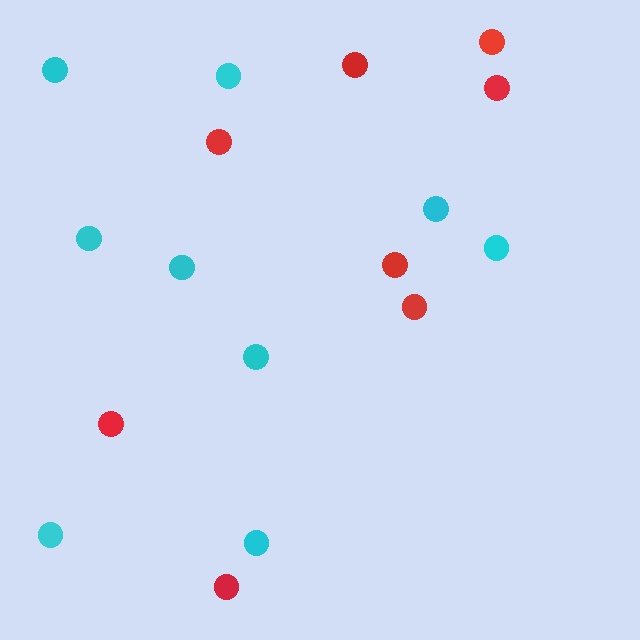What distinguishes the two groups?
There are 2 groups: one group of cyan circles (9) and one group of red circles (8).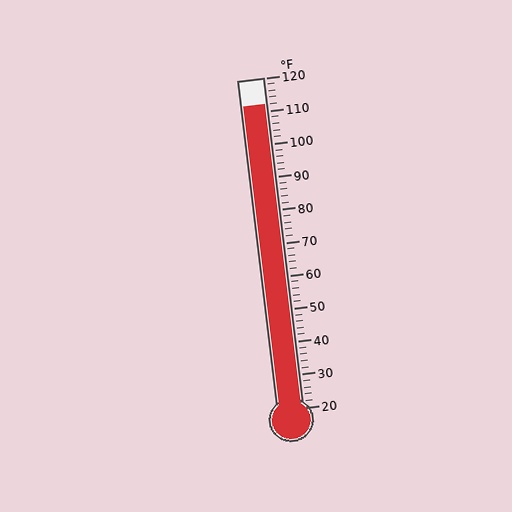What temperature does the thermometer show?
The thermometer shows approximately 112°F.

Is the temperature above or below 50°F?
The temperature is above 50°F.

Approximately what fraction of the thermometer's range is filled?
The thermometer is filled to approximately 90% of its range.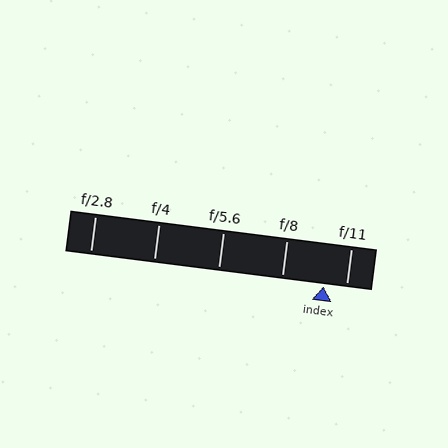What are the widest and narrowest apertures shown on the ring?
The widest aperture shown is f/2.8 and the narrowest is f/11.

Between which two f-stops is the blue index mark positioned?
The index mark is between f/8 and f/11.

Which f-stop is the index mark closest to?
The index mark is closest to f/11.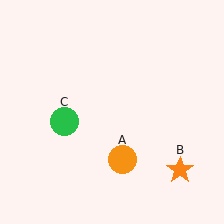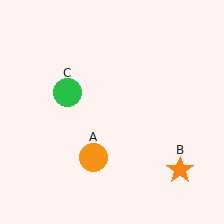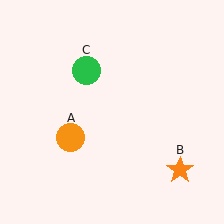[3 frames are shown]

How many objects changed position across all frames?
2 objects changed position: orange circle (object A), green circle (object C).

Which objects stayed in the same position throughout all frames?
Orange star (object B) remained stationary.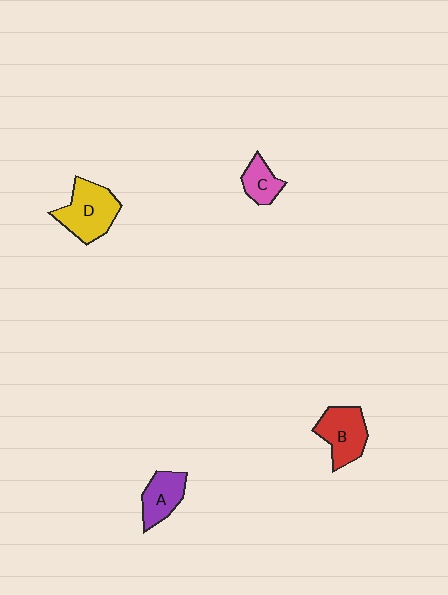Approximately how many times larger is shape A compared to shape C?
Approximately 1.4 times.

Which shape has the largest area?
Shape D (yellow).